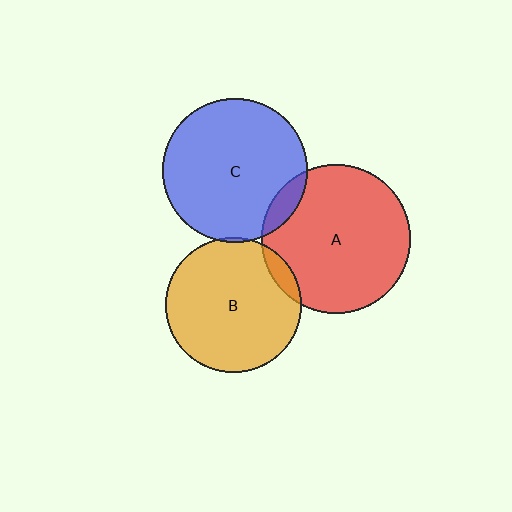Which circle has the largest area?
Circle A (red).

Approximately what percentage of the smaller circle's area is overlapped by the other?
Approximately 5%.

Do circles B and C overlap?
Yes.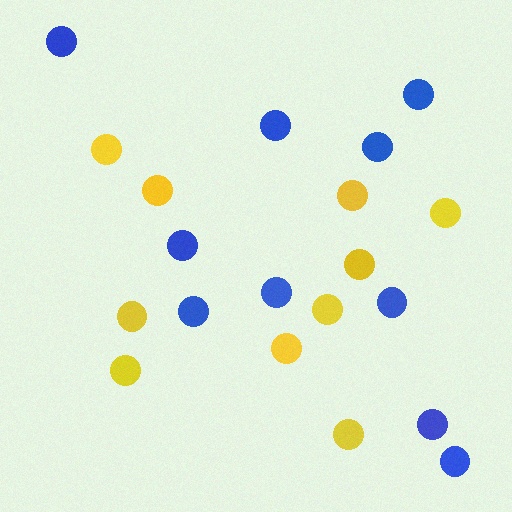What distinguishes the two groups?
There are 2 groups: one group of blue circles (10) and one group of yellow circles (10).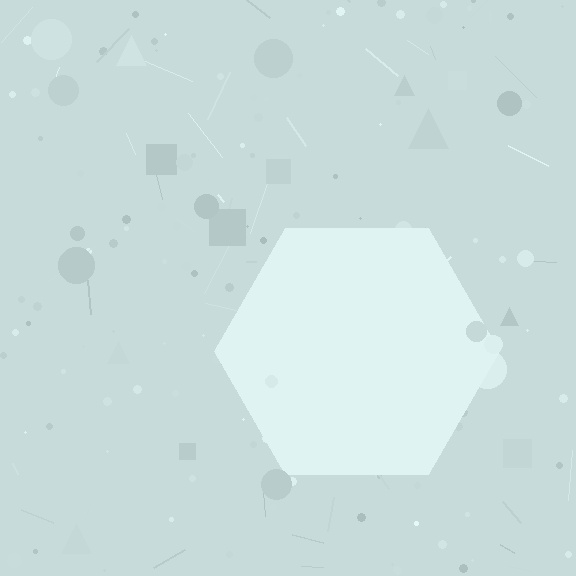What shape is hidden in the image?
A hexagon is hidden in the image.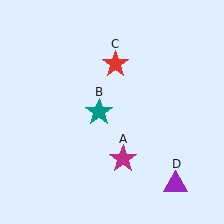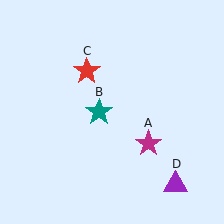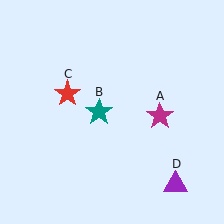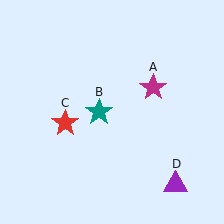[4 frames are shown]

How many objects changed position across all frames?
2 objects changed position: magenta star (object A), red star (object C).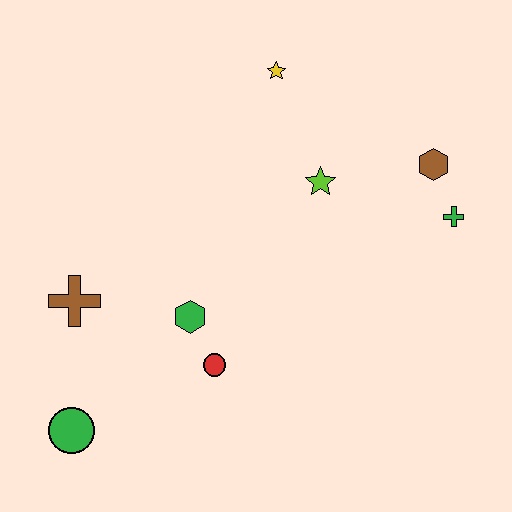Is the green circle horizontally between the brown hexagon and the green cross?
No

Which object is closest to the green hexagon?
The red circle is closest to the green hexagon.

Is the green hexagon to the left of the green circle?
No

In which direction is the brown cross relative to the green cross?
The brown cross is to the left of the green cross.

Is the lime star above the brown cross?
Yes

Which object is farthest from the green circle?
The brown hexagon is farthest from the green circle.